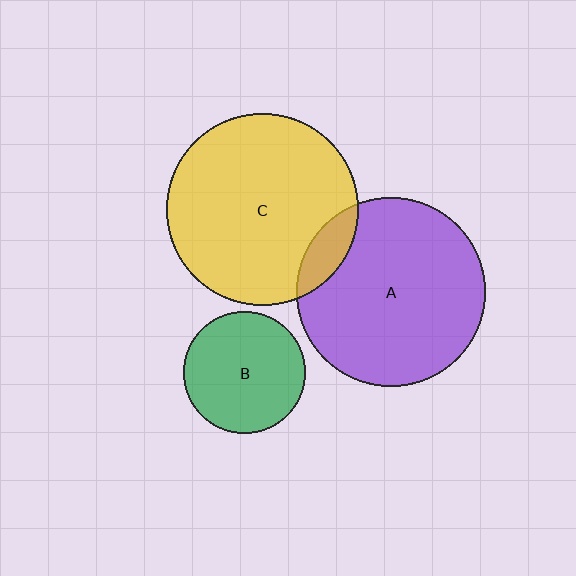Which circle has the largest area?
Circle C (yellow).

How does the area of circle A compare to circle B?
Approximately 2.4 times.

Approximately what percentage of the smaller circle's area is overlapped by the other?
Approximately 10%.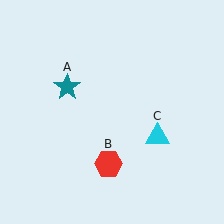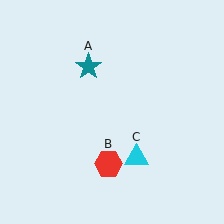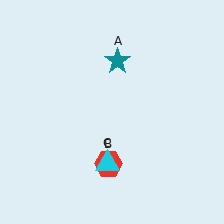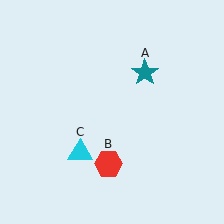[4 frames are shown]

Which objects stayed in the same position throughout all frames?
Red hexagon (object B) remained stationary.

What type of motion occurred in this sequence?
The teal star (object A), cyan triangle (object C) rotated clockwise around the center of the scene.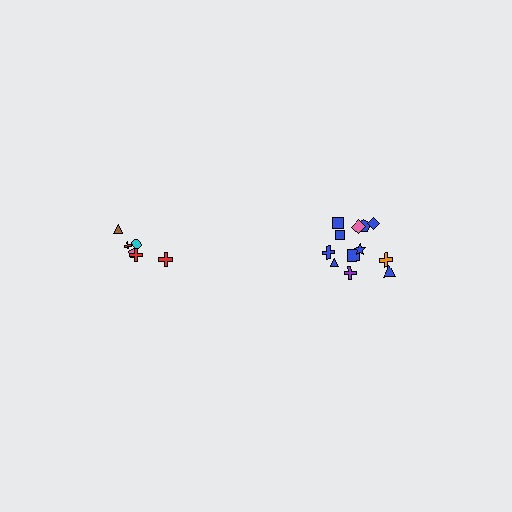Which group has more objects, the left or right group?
The right group.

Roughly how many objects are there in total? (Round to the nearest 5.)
Roughly 20 objects in total.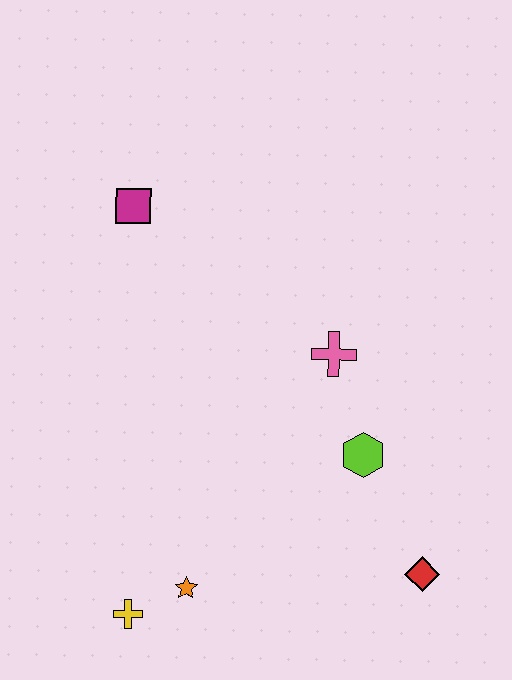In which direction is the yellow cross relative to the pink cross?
The yellow cross is below the pink cross.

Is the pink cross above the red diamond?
Yes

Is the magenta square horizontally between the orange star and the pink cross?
No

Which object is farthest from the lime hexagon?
The magenta square is farthest from the lime hexagon.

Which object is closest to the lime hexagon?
The pink cross is closest to the lime hexagon.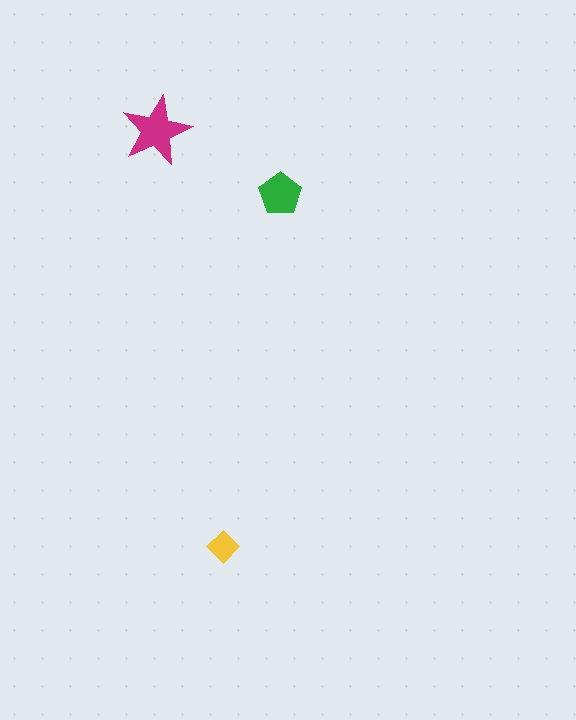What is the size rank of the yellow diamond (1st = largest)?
3rd.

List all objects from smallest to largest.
The yellow diamond, the green pentagon, the magenta star.